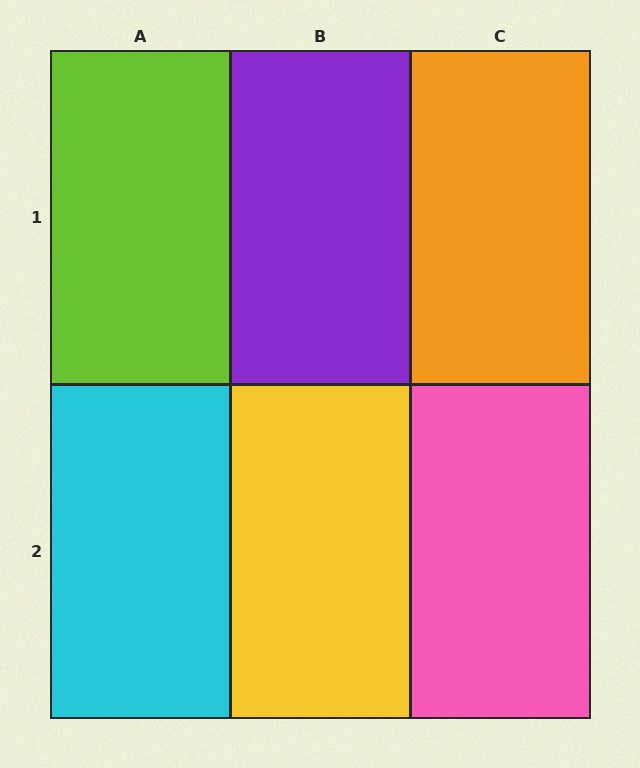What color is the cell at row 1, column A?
Lime.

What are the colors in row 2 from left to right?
Cyan, yellow, pink.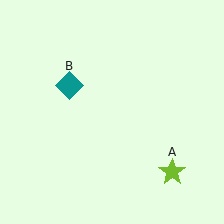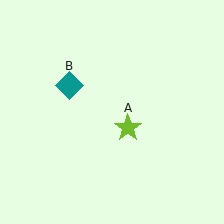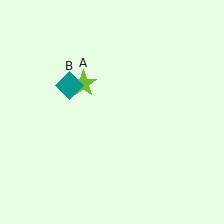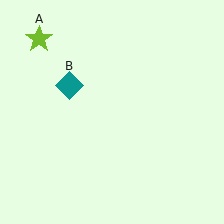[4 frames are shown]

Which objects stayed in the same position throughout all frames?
Teal diamond (object B) remained stationary.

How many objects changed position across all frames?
1 object changed position: lime star (object A).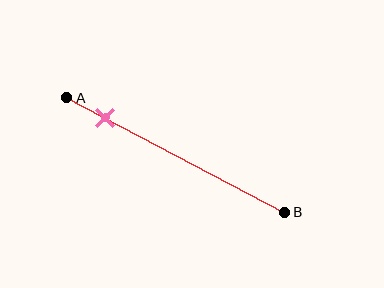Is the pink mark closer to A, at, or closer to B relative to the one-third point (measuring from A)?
The pink mark is closer to point A than the one-third point of segment AB.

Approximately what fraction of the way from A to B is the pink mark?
The pink mark is approximately 20% of the way from A to B.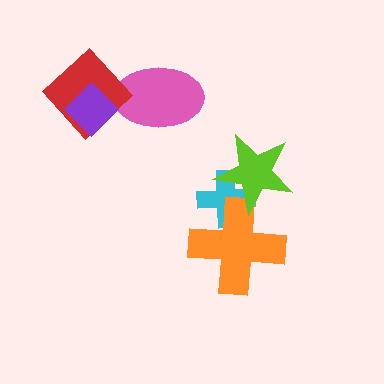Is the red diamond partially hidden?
Yes, it is partially covered by another shape.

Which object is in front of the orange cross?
The lime star is in front of the orange cross.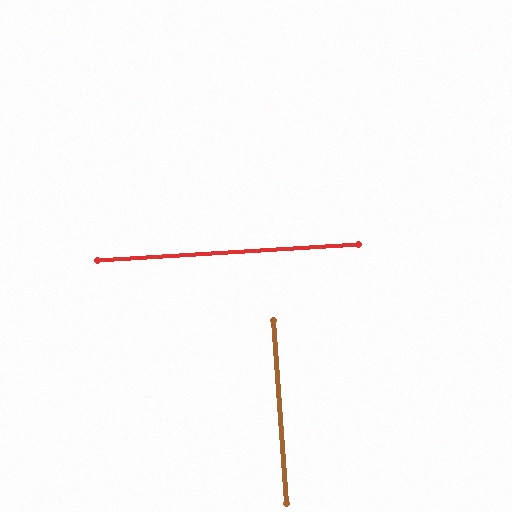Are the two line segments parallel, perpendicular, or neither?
Perpendicular — they meet at approximately 90°.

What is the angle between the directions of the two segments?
Approximately 90 degrees.